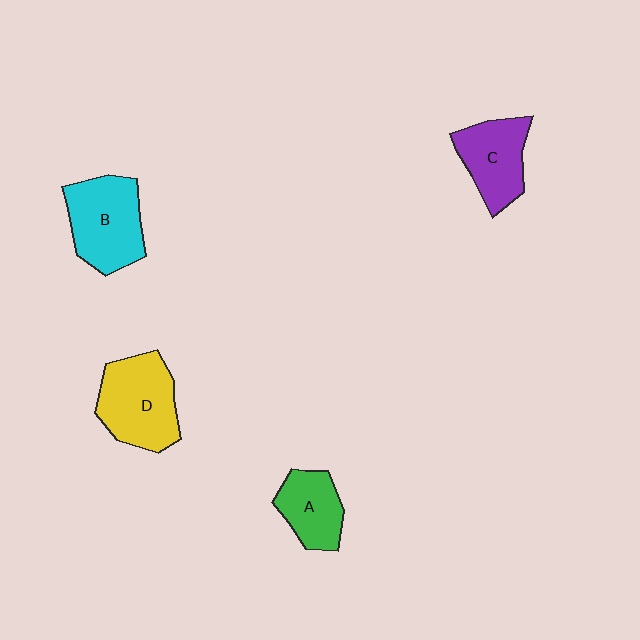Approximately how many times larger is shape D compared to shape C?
Approximately 1.3 times.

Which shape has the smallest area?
Shape A (green).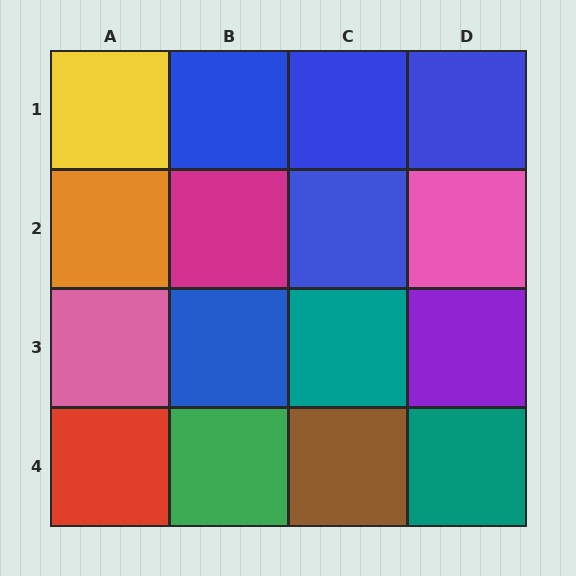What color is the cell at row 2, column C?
Blue.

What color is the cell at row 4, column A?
Red.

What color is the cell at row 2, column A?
Orange.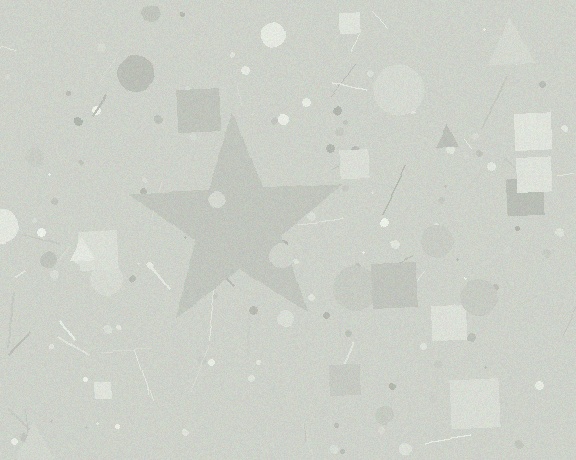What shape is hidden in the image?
A star is hidden in the image.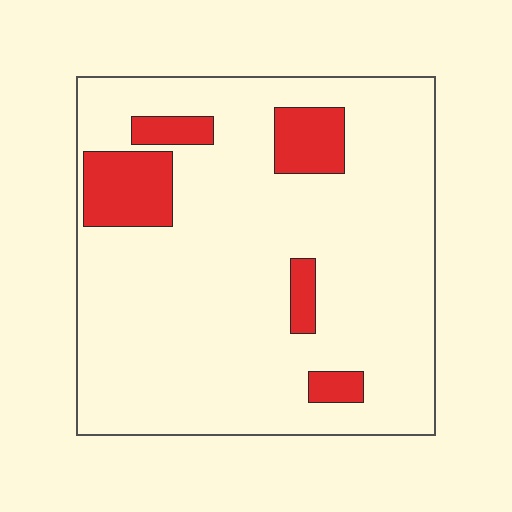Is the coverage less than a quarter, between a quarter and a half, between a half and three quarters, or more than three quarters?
Less than a quarter.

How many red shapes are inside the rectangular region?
5.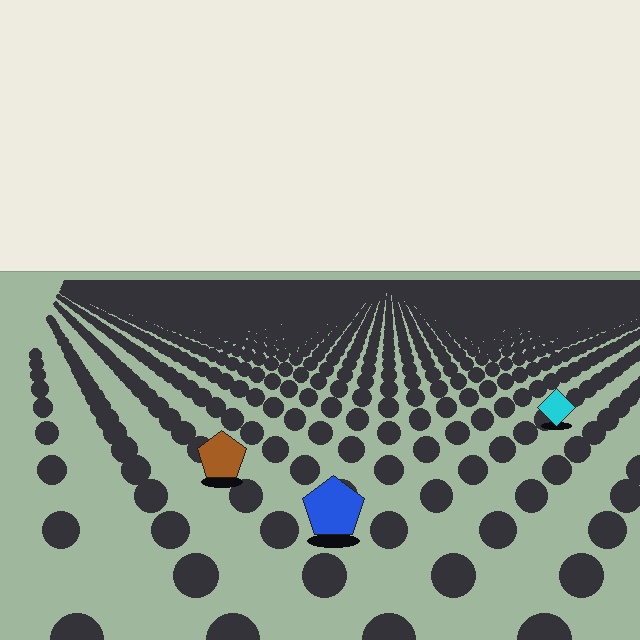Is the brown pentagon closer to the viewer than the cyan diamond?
Yes. The brown pentagon is closer — you can tell from the texture gradient: the ground texture is coarser near it.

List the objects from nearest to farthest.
From nearest to farthest: the blue pentagon, the brown pentagon, the cyan diamond.